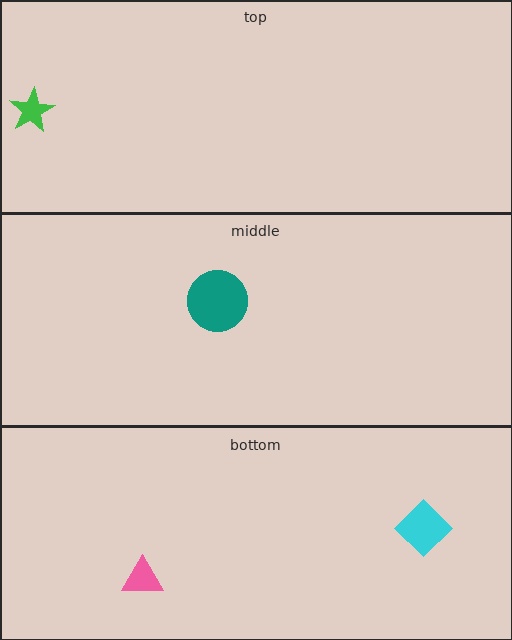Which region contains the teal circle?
The middle region.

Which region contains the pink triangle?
The bottom region.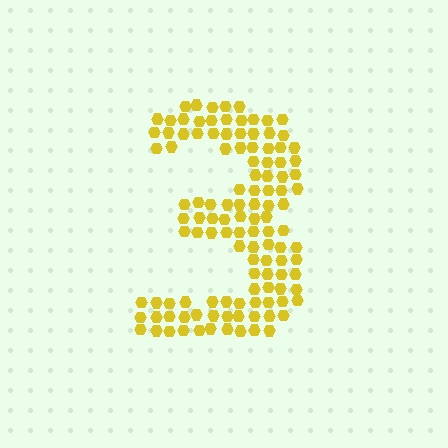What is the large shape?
The large shape is the digit 3.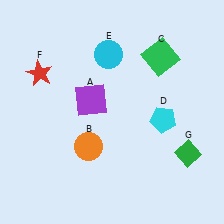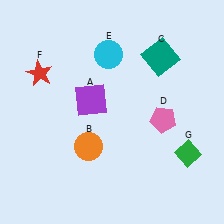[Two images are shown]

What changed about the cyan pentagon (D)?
In Image 1, D is cyan. In Image 2, it changed to pink.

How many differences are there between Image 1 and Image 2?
There are 2 differences between the two images.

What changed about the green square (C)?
In Image 1, C is green. In Image 2, it changed to teal.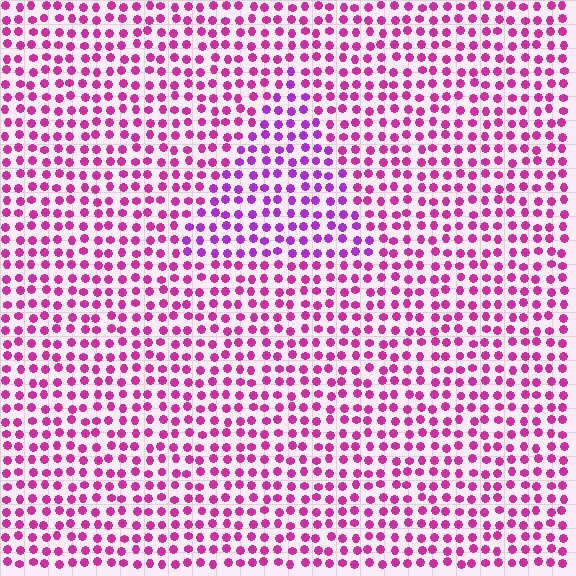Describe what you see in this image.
The image is filled with small magenta elements in a uniform arrangement. A triangle-shaped region is visible where the elements are tinted to a slightly different hue, forming a subtle color boundary.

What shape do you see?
I see a triangle.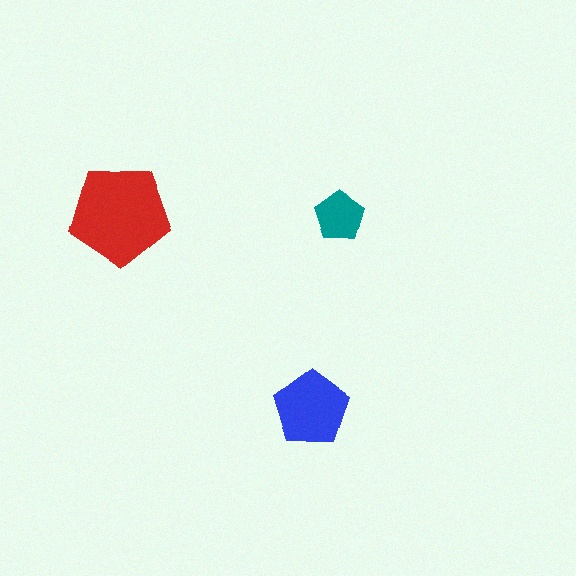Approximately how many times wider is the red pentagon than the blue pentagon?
About 1.5 times wider.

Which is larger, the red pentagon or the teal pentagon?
The red one.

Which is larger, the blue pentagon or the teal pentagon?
The blue one.